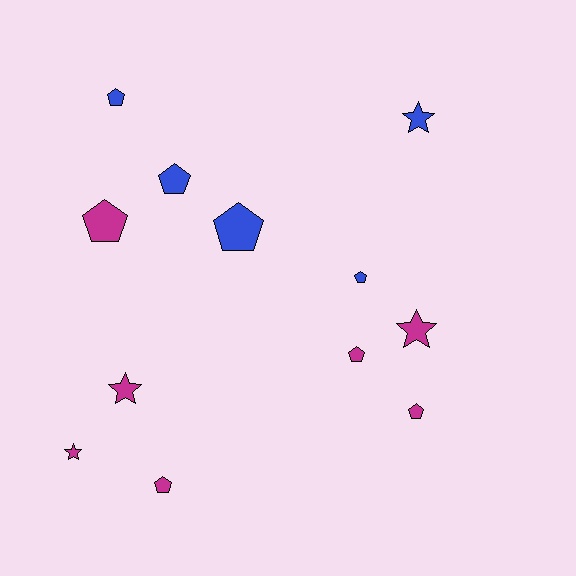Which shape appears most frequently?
Pentagon, with 8 objects.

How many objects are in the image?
There are 12 objects.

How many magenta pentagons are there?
There are 4 magenta pentagons.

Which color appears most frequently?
Magenta, with 7 objects.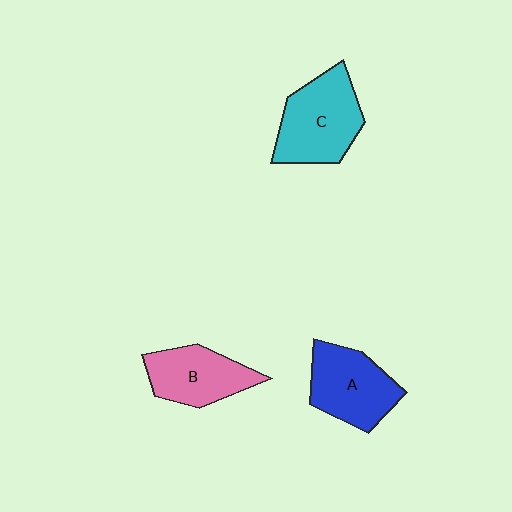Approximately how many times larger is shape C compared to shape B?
Approximately 1.3 times.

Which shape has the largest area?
Shape C (cyan).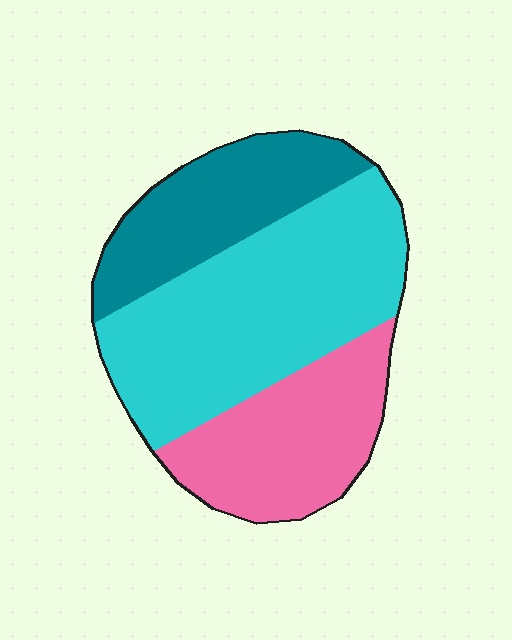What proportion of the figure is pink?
Pink takes up about one quarter (1/4) of the figure.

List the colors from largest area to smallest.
From largest to smallest: cyan, pink, teal.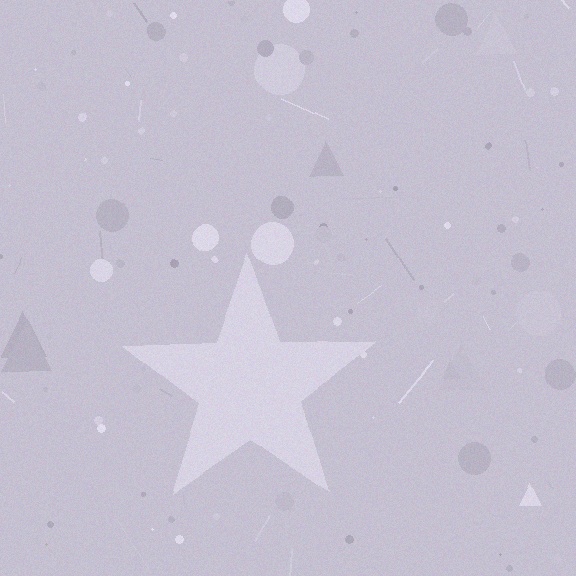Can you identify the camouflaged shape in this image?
The camouflaged shape is a star.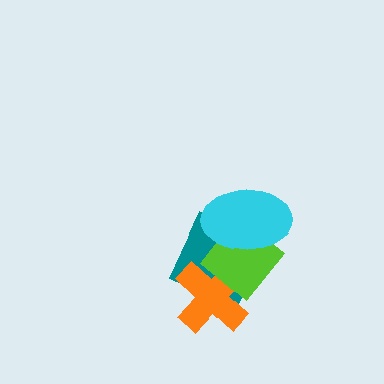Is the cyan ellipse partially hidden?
No, no other shape covers it.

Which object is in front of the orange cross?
The lime diamond is in front of the orange cross.